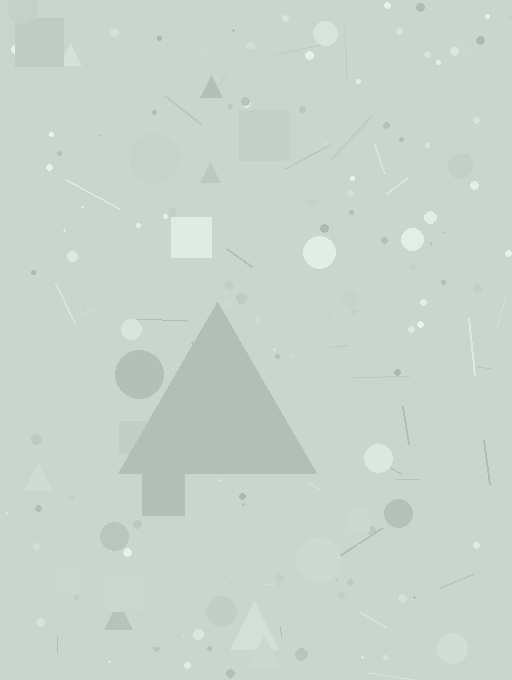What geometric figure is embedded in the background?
A triangle is embedded in the background.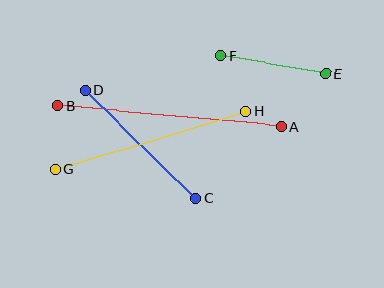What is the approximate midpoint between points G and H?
The midpoint is at approximately (150, 140) pixels.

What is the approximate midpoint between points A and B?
The midpoint is at approximately (170, 116) pixels.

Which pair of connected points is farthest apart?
Points A and B are farthest apart.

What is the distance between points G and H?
The distance is approximately 199 pixels.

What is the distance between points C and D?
The distance is approximately 154 pixels.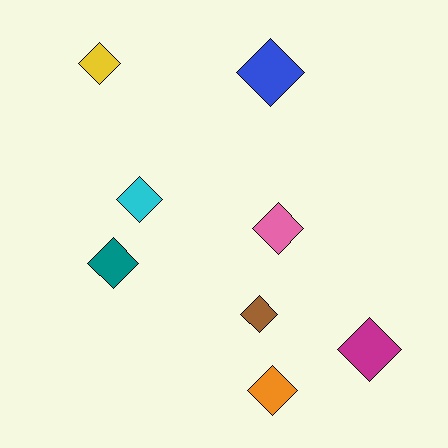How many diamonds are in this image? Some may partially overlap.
There are 8 diamonds.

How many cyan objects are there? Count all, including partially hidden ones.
There is 1 cyan object.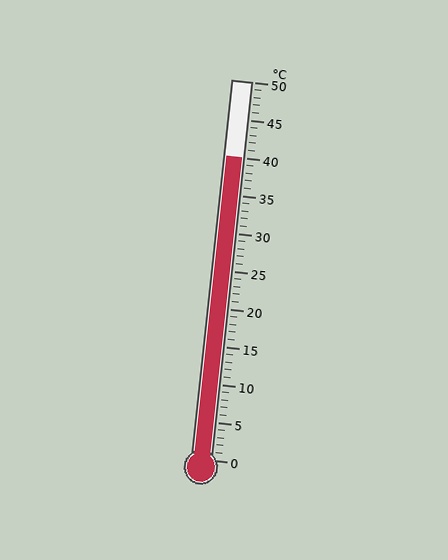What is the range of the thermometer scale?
The thermometer scale ranges from 0°C to 50°C.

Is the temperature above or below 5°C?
The temperature is above 5°C.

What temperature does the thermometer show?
The thermometer shows approximately 40°C.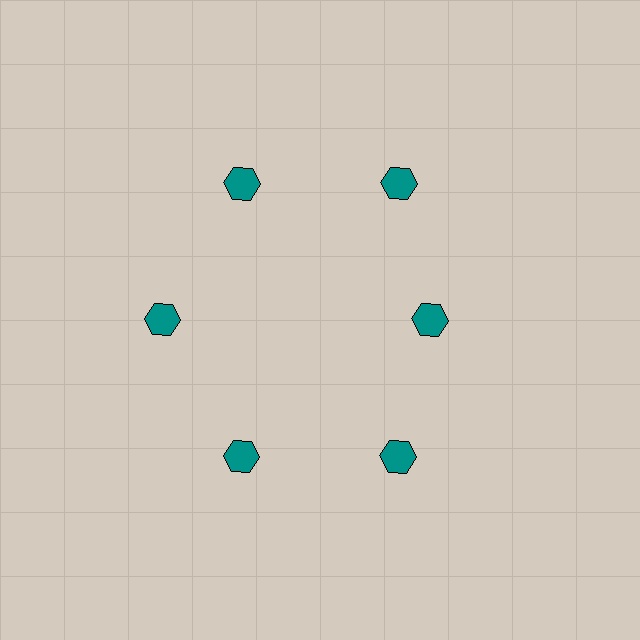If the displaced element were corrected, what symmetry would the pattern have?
It would have 6-fold rotational symmetry — the pattern would map onto itself every 60 degrees.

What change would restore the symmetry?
The symmetry would be restored by moving it outward, back onto the ring so that all 6 hexagons sit at equal angles and equal distance from the center.